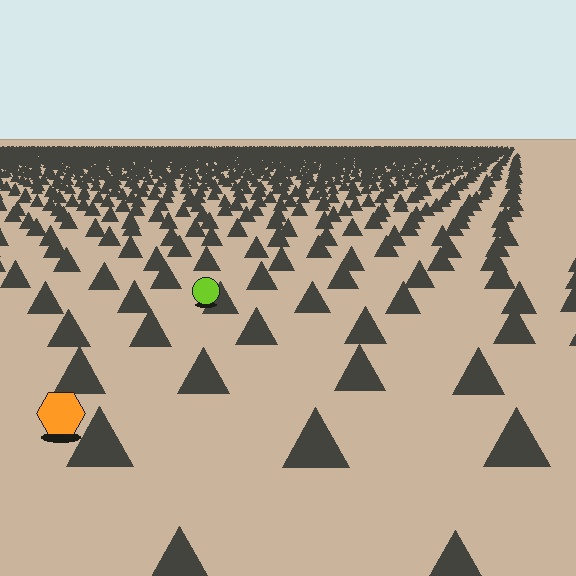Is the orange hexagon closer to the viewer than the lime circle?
Yes. The orange hexagon is closer — you can tell from the texture gradient: the ground texture is coarser near it.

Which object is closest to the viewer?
The orange hexagon is closest. The texture marks near it are larger and more spread out.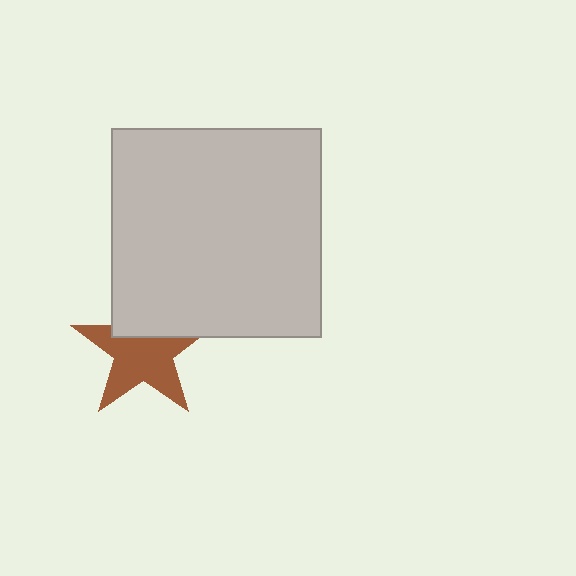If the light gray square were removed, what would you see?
You would see the complete brown star.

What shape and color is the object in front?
The object in front is a light gray square.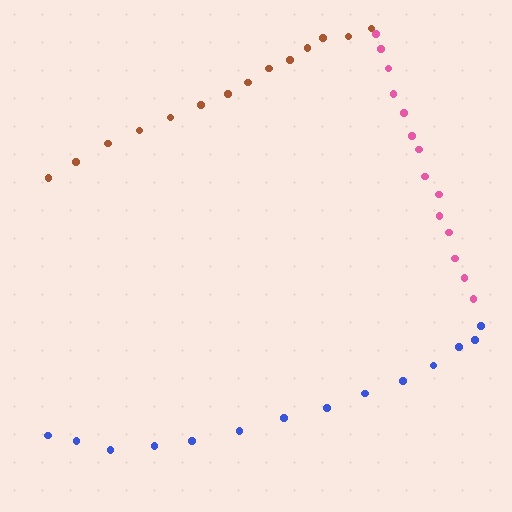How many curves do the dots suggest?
There are 3 distinct paths.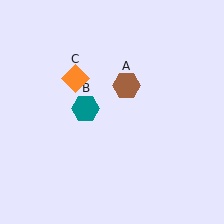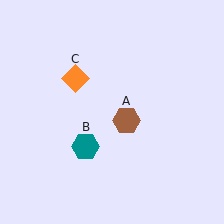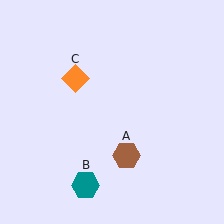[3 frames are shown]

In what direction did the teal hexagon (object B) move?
The teal hexagon (object B) moved down.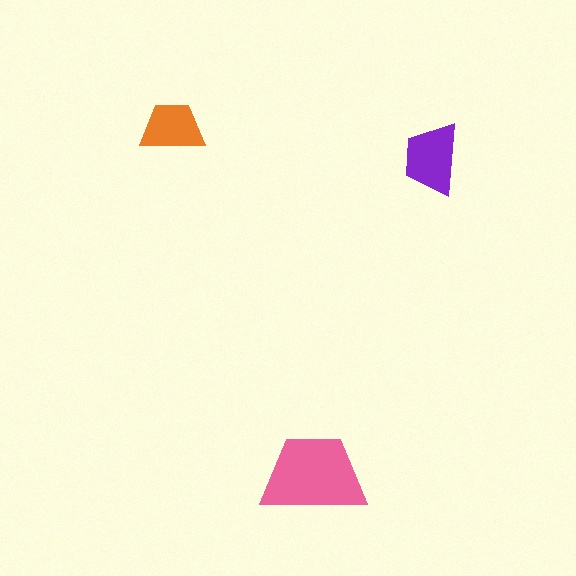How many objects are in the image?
There are 3 objects in the image.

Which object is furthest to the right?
The purple trapezoid is rightmost.